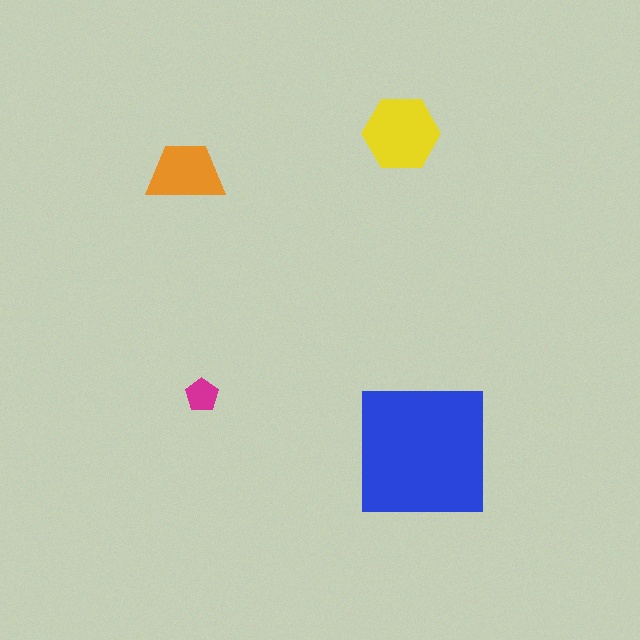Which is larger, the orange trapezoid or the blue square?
The blue square.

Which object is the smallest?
The magenta pentagon.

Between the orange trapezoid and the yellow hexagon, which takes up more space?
The yellow hexagon.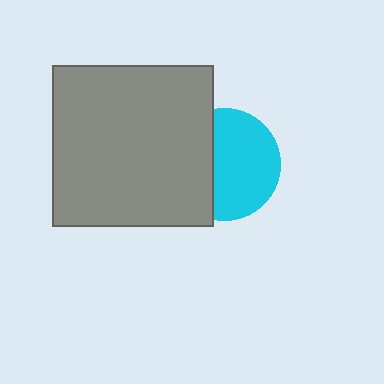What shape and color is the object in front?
The object in front is a gray square.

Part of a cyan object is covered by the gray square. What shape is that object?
It is a circle.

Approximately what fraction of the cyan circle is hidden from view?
Roughly 38% of the cyan circle is hidden behind the gray square.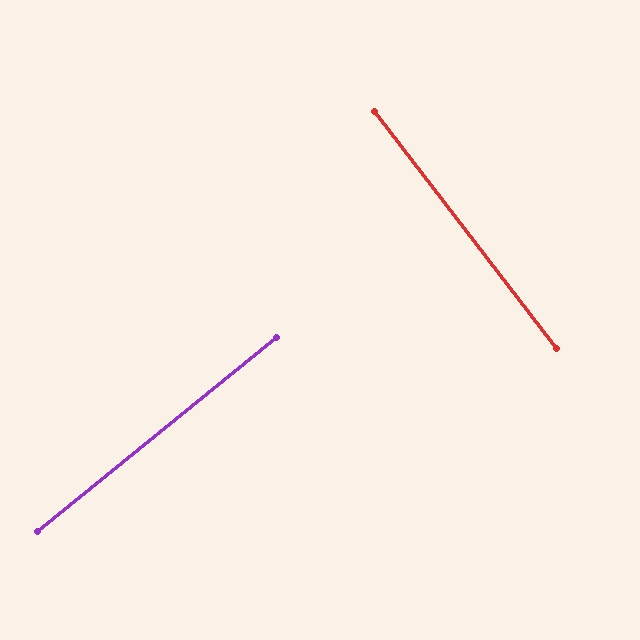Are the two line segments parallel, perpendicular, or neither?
Perpendicular — they meet at approximately 88°.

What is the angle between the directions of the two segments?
Approximately 88 degrees.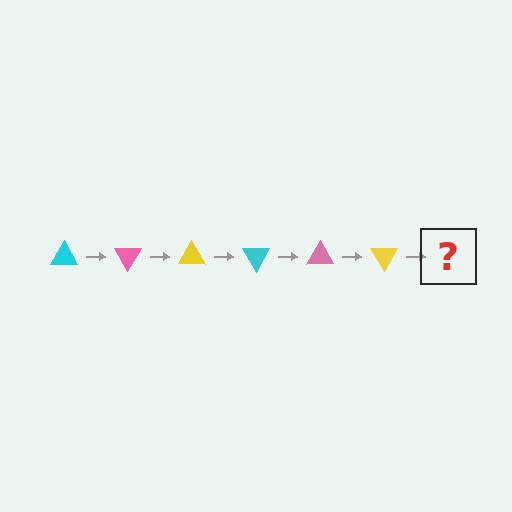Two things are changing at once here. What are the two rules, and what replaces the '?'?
The two rules are that it rotates 60 degrees each step and the color cycles through cyan, pink, and yellow. The '?' should be a cyan triangle, rotated 360 degrees from the start.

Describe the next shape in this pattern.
It should be a cyan triangle, rotated 360 degrees from the start.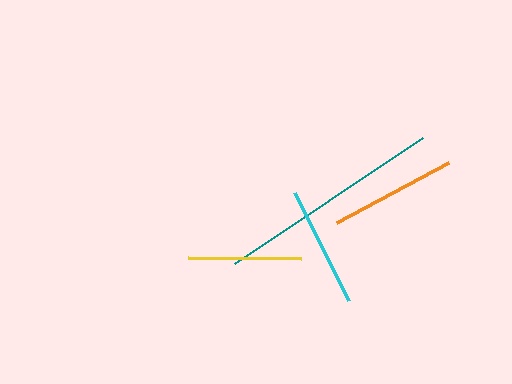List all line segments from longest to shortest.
From longest to shortest: teal, orange, cyan, yellow.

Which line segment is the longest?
The teal line is the longest at approximately 225 pixels.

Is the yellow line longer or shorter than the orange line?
The orange line is longer than the yellow line.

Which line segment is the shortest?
The yellow line is the shortest at approximately 113 pixels.